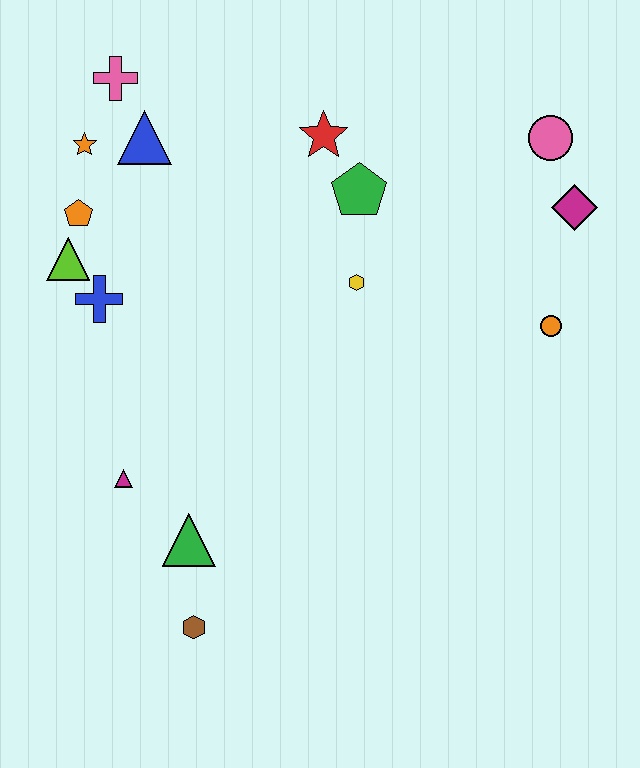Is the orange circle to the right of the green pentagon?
Yes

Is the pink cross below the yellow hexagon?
No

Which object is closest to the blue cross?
The lime triangle is closest to the blue cross.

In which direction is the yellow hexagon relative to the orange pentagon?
The yellow hexagon is to the right of the orange pentagon.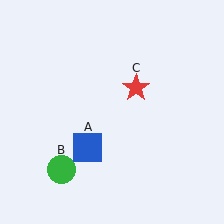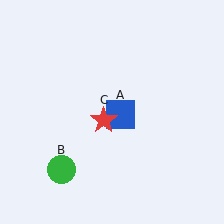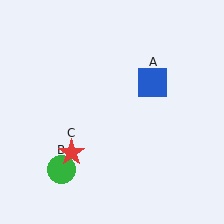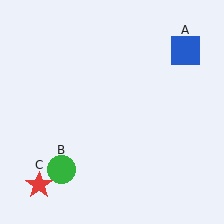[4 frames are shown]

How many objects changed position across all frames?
2 objects changed position: blue square (object A), red star (object C).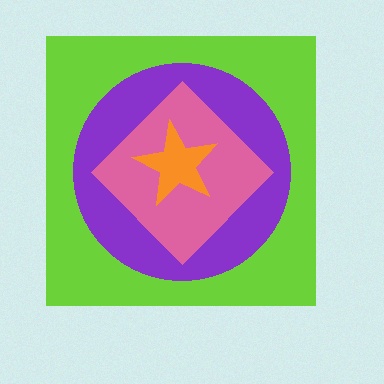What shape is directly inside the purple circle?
The pink diamond.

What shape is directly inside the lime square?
The purple circle.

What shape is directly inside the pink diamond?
The orange star.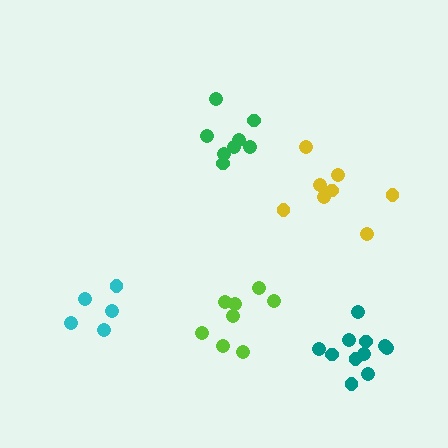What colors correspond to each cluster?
The clusters are colored: lime, yellow, green, cyan, teal.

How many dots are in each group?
Group 1: 8 dots, Group 2: 8 dots, Group 3: 8 dots, Group 4: 5 dots, Group 5: 11 dots (40 total).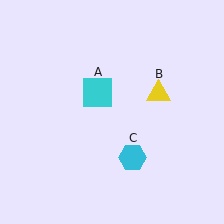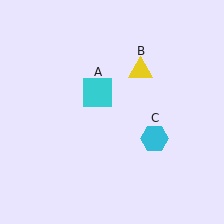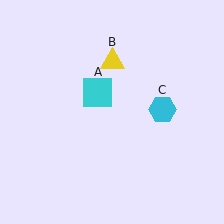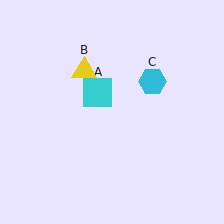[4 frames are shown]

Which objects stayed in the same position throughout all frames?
Cyan square (object A) remained stationary.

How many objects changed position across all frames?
2 objects changed position: yellow triangle (object B), cyan hexagon (object C).